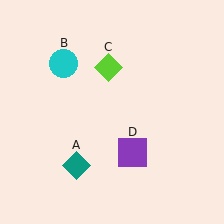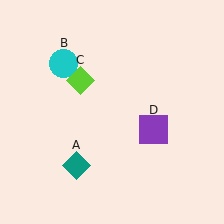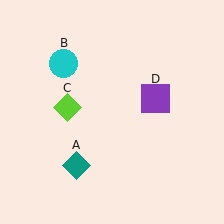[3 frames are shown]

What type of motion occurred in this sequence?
The lime diamond (object C), purple square (object D) rotated counterclockwise around the center of the scene.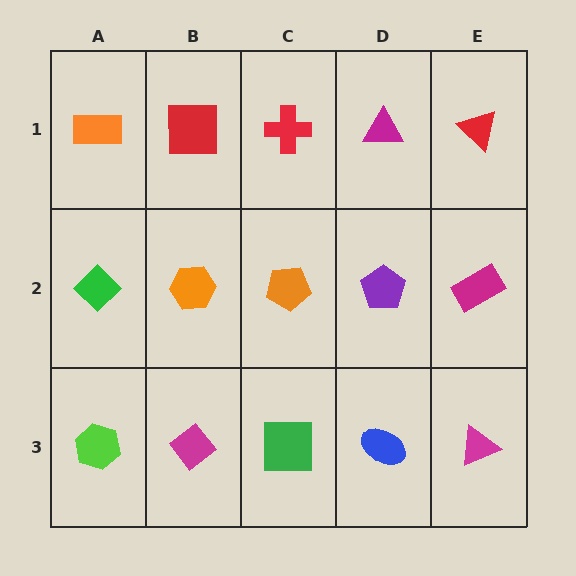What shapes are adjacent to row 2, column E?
A red triangle (row 1, column E), a magenta triangle (row 3, column E), a purple pentagon (row 2, column D).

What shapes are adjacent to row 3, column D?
A purple pentagon (row 2, column D), a green square (row 3, column C), a magenta triangle (row 3, column E).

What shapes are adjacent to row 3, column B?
An orange hexagon (row 2, column B), a lime hexagon (row 3, column A), a green square (row 3, column C).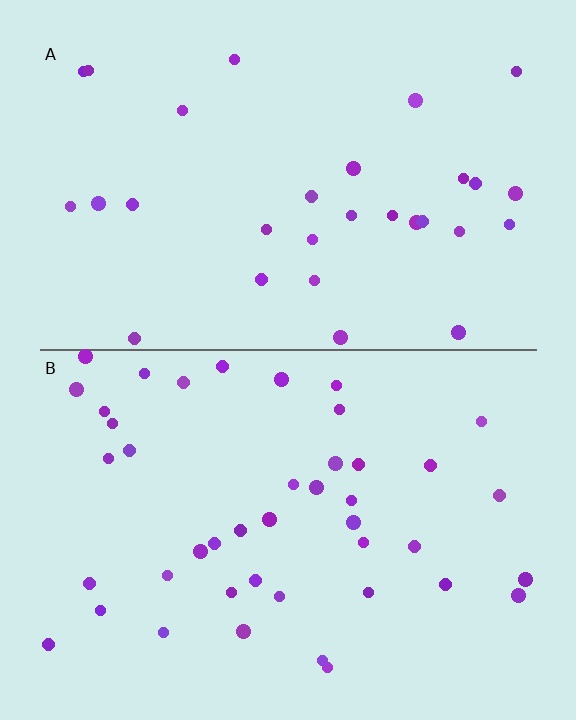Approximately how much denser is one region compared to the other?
Approximately 1.5× — region B over region A.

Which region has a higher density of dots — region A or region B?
B (the bottom).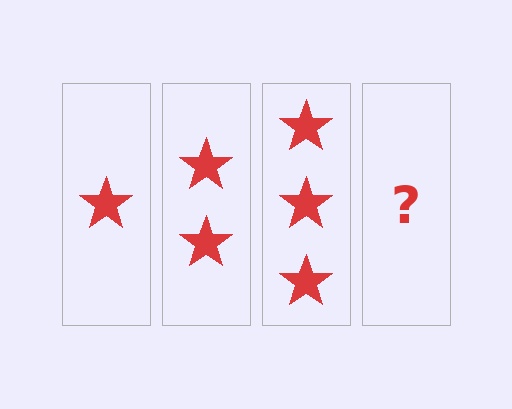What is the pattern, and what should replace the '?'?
The pattern is that each step adds one more star. The '?' should be 4 stars.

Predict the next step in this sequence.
The next step is 4 stars.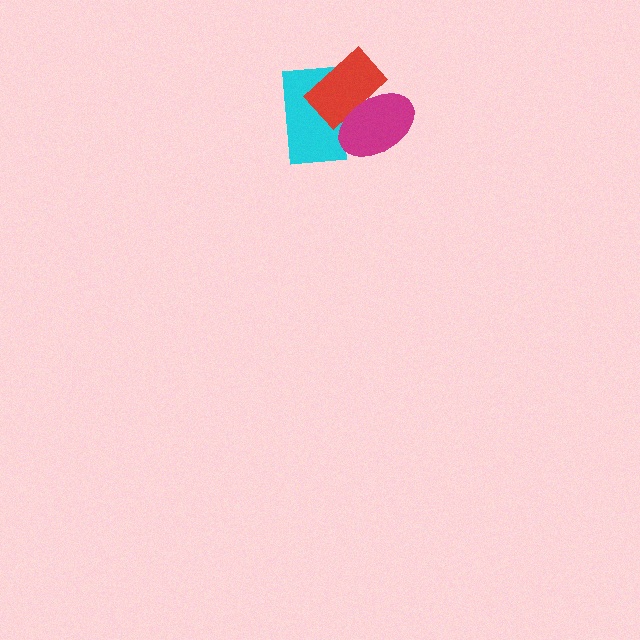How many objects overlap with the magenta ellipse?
2 objects overlap with the magenta ellipse.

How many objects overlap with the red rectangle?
2 objects overlap with the red rectangle.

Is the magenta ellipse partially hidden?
No, no other shape covers it.